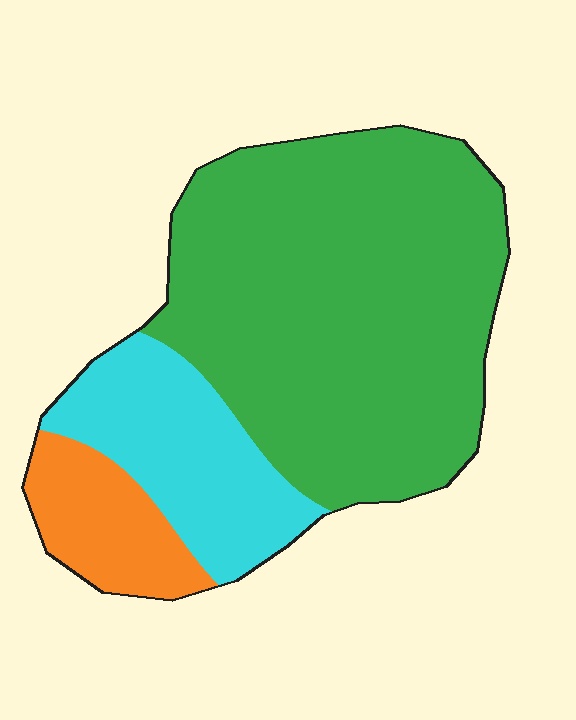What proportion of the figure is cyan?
Cyan covers 21% of the figure.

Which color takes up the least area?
Orange, at roughly 10%.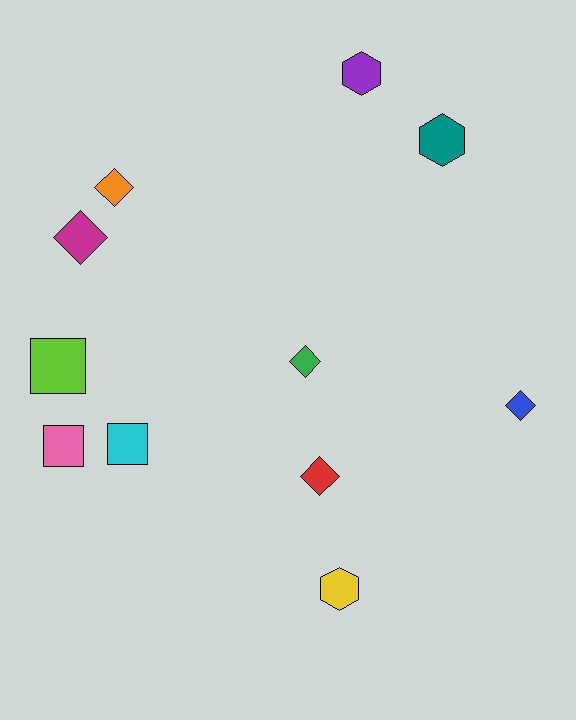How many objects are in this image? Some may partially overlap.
There are 11 objects.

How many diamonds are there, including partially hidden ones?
There are 5 diamonds.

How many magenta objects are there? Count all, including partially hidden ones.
There is 1 magenta object.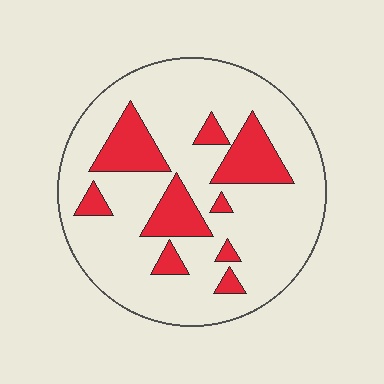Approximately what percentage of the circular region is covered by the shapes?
Approximately 20%.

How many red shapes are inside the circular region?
9.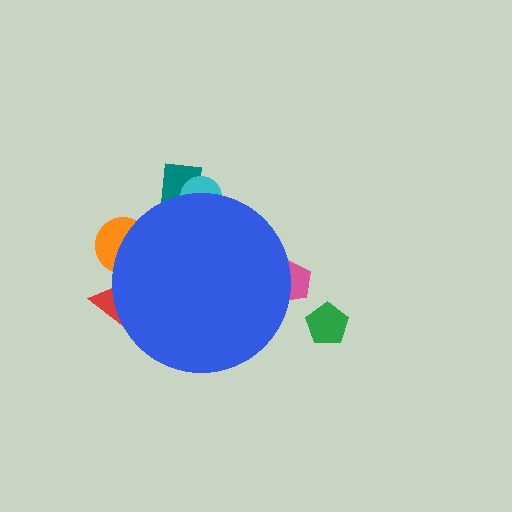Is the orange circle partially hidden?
Yes, the orange circle is partially hidden behind the blue circle.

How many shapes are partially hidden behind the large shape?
5 shapes are partially hidden.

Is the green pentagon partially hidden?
No, the green pentagon is fully visible.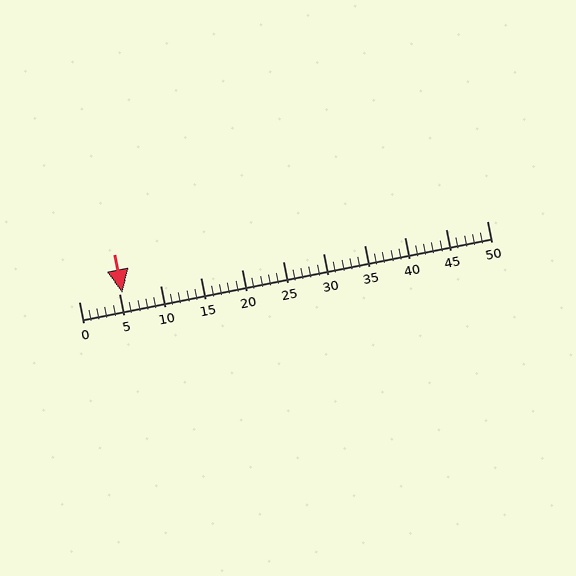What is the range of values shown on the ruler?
The ruler shows values from 0 to 50.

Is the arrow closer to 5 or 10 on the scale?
The arrow is closer to 5.